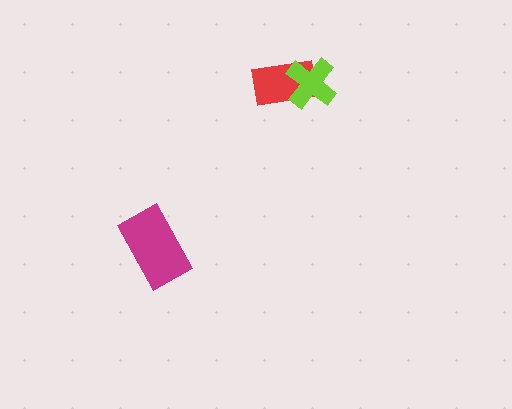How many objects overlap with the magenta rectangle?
0 objects overlap with the magenta rectangle.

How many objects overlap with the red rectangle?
1 object overlaps with the red rectangle.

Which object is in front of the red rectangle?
The lime cross is in front of the red rectangle.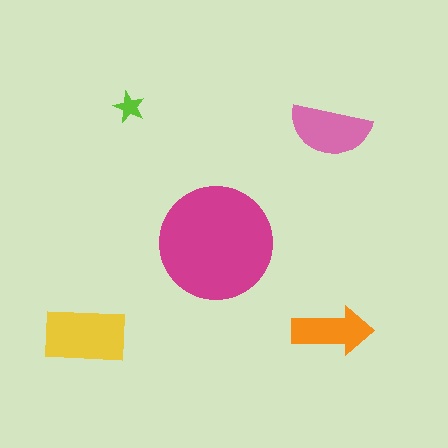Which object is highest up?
The lime star is topmost.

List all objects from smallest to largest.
The lime star, the orange arrow, the pink semicircle, the yellow rectangle, the magenta circle.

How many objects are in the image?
There are 5 objects in the image.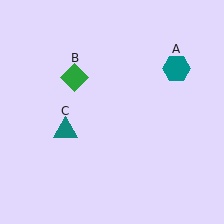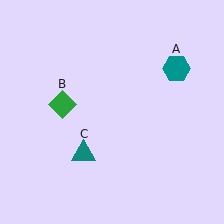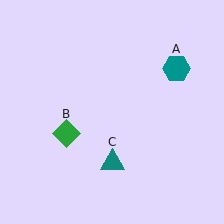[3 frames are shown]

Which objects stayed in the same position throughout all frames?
Teal hexagon (object A) remained stationary.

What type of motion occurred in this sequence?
The green diamond (object B), teal triangle (object C) rotated counterclockwise around the center of the scene.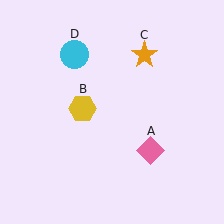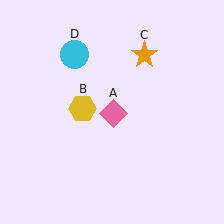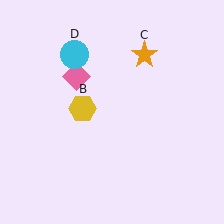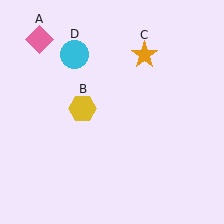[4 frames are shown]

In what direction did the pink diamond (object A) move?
The pink diamond (object A) moved up and to the left.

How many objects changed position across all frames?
1 object changed position: pink diamond (object A).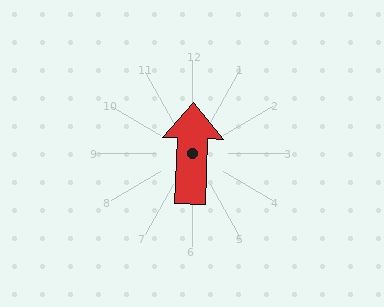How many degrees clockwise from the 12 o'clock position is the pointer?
Approximately 2 degrees.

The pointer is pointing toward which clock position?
Roughly 12 o'clock.